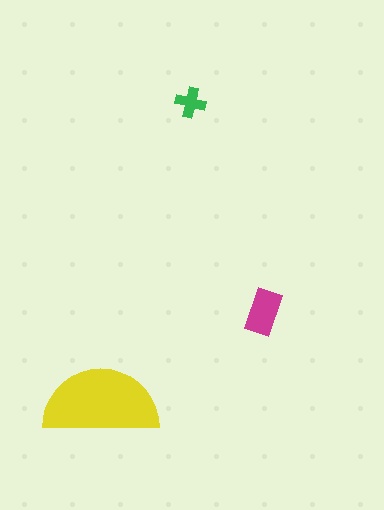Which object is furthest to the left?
The yellow semicircle is leftmost.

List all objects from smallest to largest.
The green cross, the magenta rectangle, the yellow semicircle.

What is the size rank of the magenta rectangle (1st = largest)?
2nd.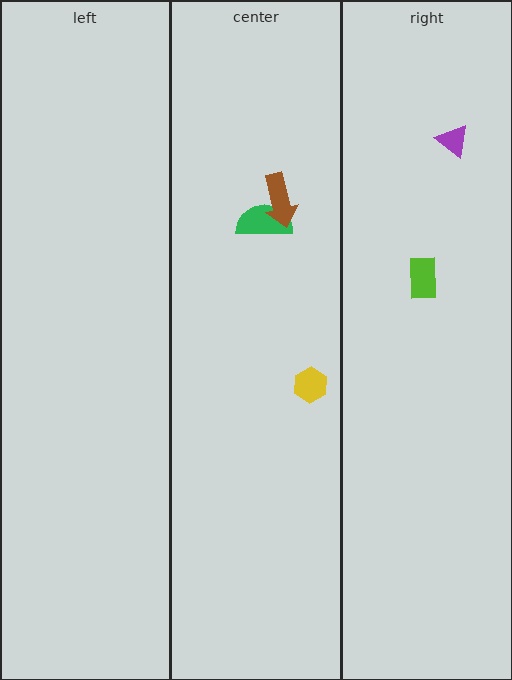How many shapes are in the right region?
2.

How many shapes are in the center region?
3.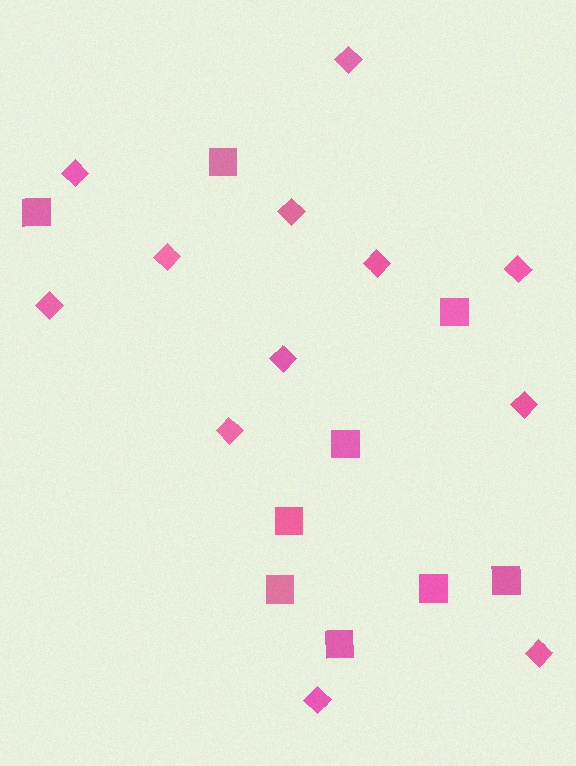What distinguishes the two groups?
There are 2 groups: one group of squares (9) and one group of diamonds (12).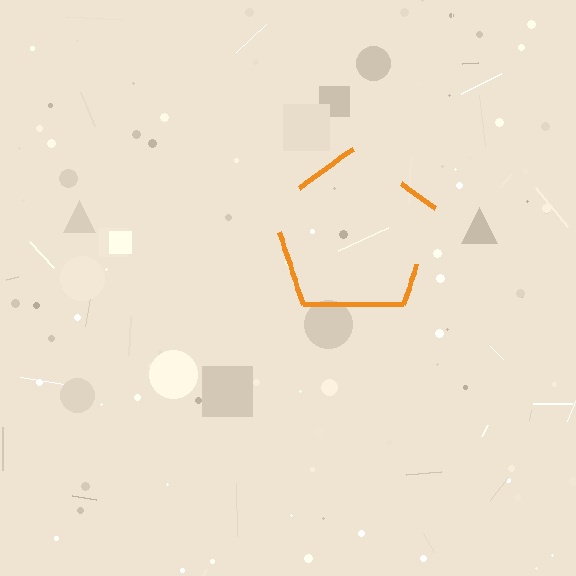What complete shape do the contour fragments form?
The contour fragments form a pentagon.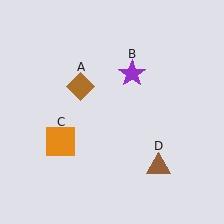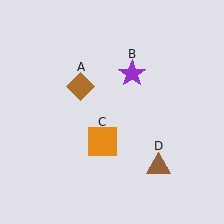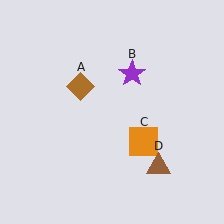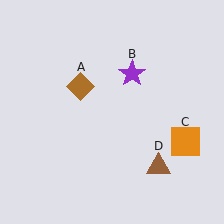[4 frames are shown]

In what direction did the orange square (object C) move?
The orange square (object C) moved right.